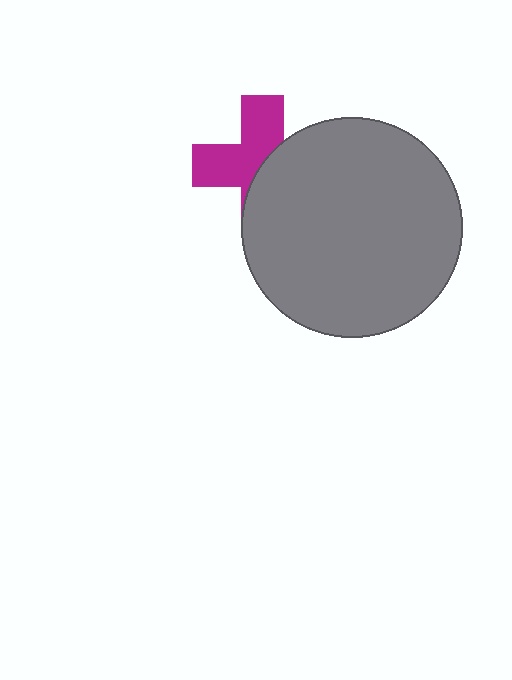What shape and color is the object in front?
The object in front is a gray circle.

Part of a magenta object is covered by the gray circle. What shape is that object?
It is a cross.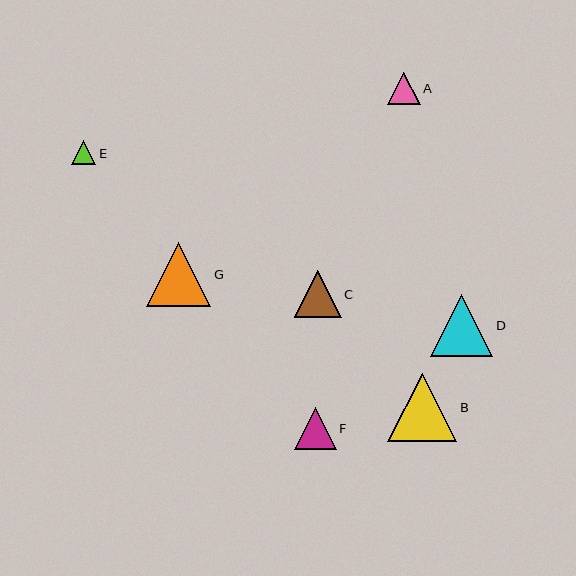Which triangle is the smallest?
Triangle E is the smallest with a size of approximately 24 pixels.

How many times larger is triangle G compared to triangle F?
Triangle G is approximately 1.5 times the size of triangle F.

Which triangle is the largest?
Triangle B is the largest with a size of approximately 69 pixels.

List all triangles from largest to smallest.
From largest to smallest: B, G, D, C, F, A, E.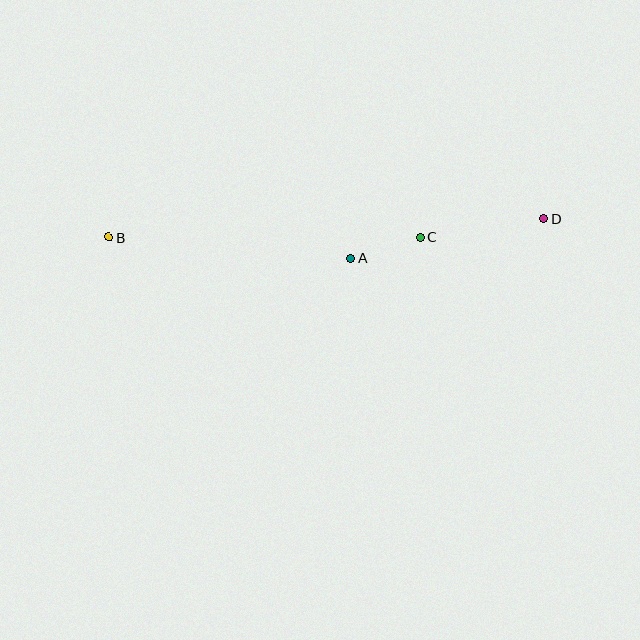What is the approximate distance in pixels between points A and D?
The distance between A and D is approximately 197 pixels.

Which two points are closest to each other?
Points A and C are closest to each other.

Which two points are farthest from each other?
Points B and D are farthest from each other.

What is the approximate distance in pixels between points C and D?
The distance between C and D is approximately 125 pixels.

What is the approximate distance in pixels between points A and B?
The distance between A and B is approximately 244 pixels.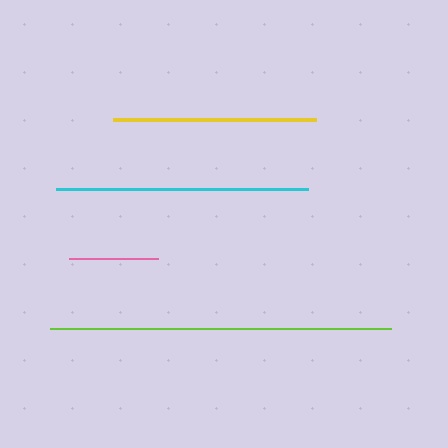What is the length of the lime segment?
The lime segment is approximately 340 pixels long.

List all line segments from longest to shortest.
From longest to shortest: lime, cyan, yellow, pink.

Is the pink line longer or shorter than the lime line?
The lime line is longer than the pink line.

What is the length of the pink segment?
The pink segment is approximately 88 pixels long.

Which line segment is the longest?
The lime line is the longest at approximately 340 pixels.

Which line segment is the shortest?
The pink line is the shortest at approximately 88 pixels.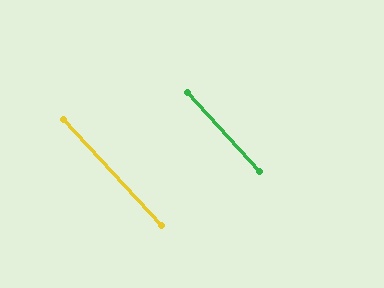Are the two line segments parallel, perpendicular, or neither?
Parallel — their directions differ by only 0.2°.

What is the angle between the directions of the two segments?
Approximately 0 degrees.